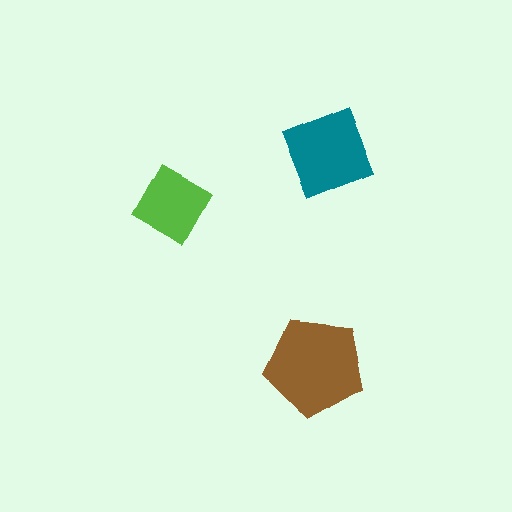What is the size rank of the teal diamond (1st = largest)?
2nd.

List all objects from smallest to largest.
The lime square, the teal diamond, the brown pentagon.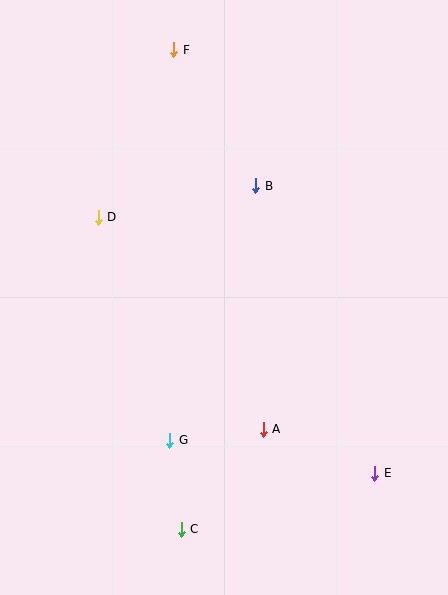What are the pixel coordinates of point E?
Point E is at (375, 473).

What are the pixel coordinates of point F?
Point F is at (174, 50).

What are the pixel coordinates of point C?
Point C is at (181, 529).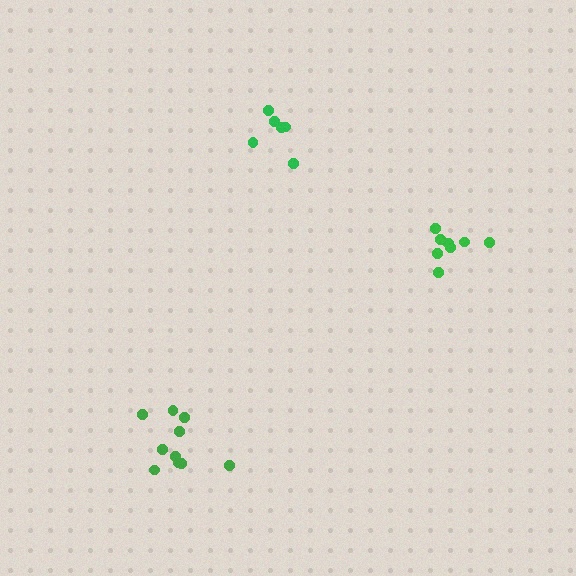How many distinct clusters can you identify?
There are 3 distinct clusters.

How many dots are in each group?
Group 1: 8 dots, Group 2: 6 dots, Group 3: 10 dots (24 total).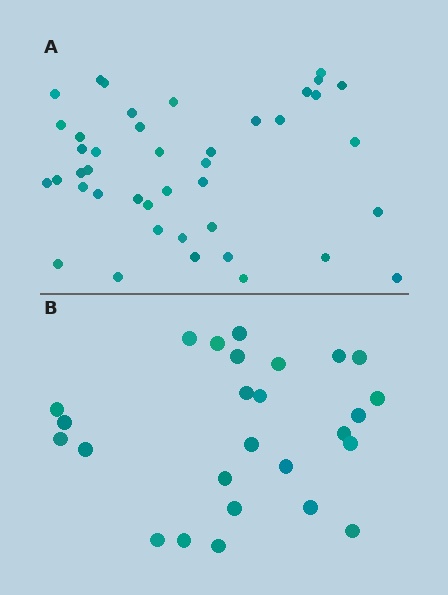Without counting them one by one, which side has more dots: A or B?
Region A (the top region) has more dots.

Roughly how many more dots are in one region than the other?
Region A has approximately 15 more dots than region B.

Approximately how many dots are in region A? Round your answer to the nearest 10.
About 40 dots. (The exact count is 42, which rounds to 40.)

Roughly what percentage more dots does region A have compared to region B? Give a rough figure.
About 60% more.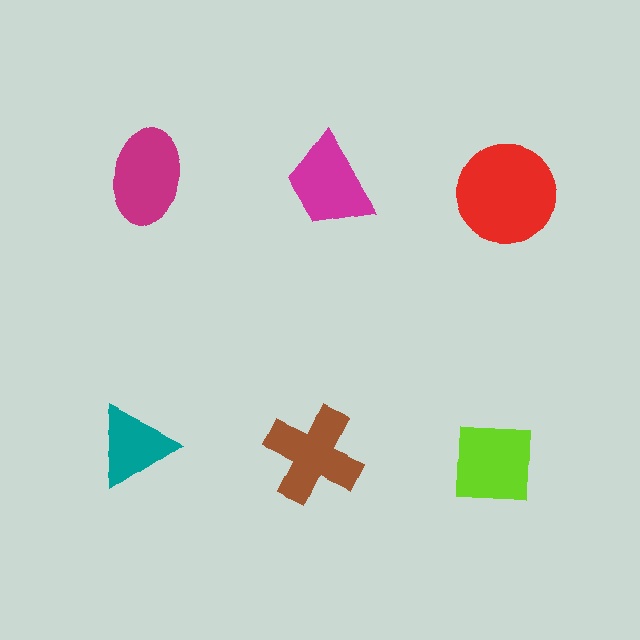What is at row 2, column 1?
A teal triangle.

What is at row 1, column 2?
A magenta trapezoid.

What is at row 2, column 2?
A brown cross.